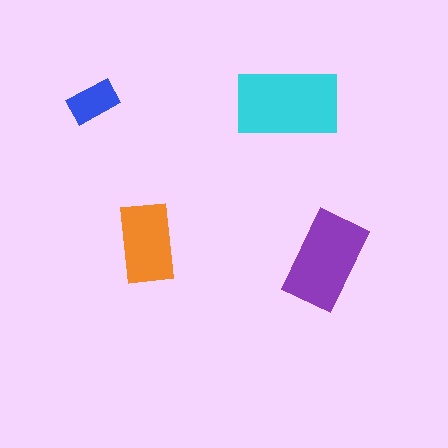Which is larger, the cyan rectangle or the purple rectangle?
The cyan one.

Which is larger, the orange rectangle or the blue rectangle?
The orange one.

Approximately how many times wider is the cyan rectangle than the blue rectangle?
About 2 times wider.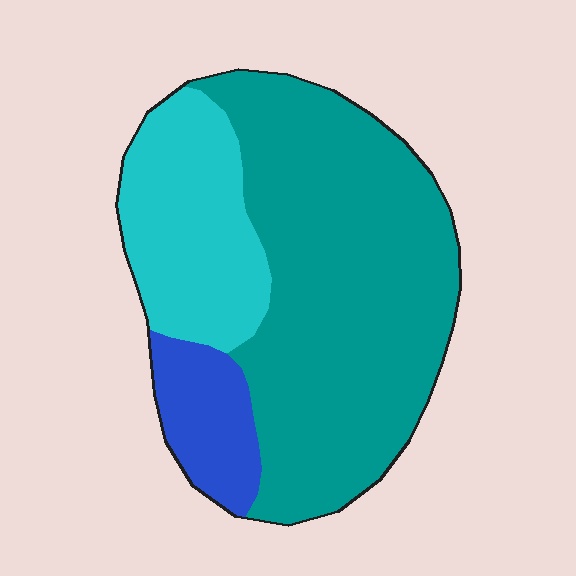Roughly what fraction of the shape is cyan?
Cyan takes up about one quarter (1/4) of the shape.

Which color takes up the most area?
Teal, at roughly 65%.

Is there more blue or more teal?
Teal.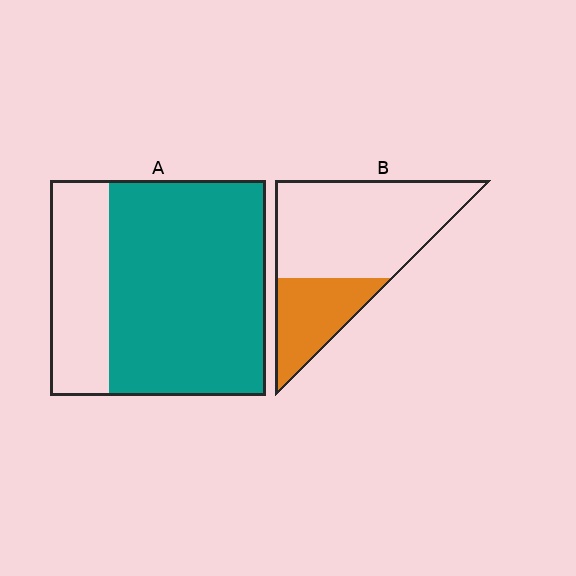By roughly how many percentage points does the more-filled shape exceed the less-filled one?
By roughly 45 percentage points (A over B).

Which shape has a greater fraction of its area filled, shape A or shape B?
Shape A.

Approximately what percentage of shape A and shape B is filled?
A is approximately 75% and B is approximately 30%.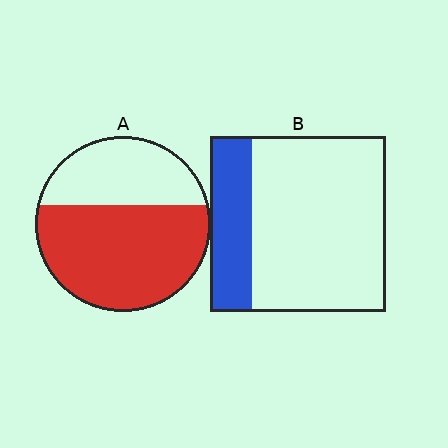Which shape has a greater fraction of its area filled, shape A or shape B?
Shape A.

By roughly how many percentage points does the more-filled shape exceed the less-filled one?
By roughly 40 percentage points (A over B).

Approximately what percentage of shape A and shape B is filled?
A is approximately 65% and B is approximately 25%.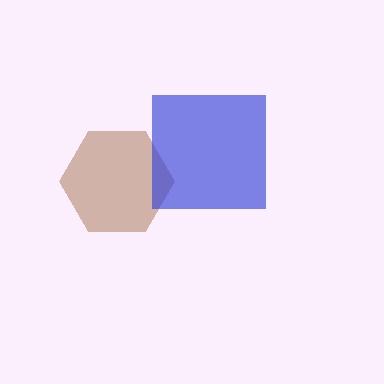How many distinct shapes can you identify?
There are 2 distinct shapes: a brown hexagon, a blue square.